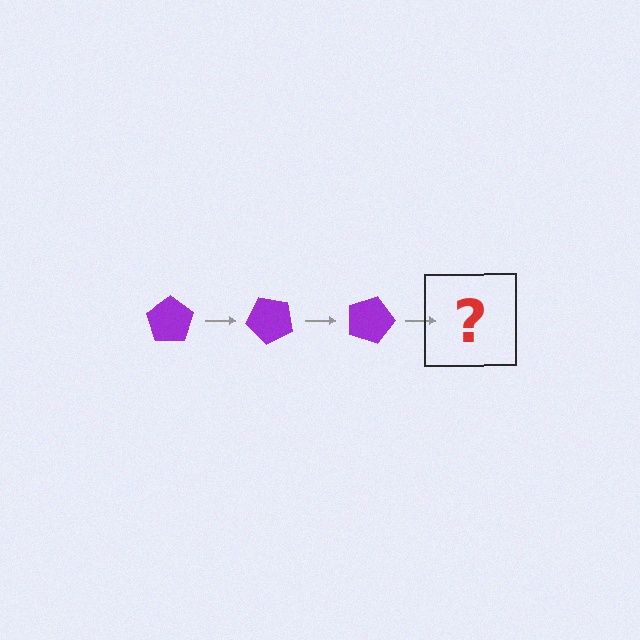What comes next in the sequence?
The next element should be a purple pentagon rotated 135 degrees.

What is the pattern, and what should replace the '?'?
The pattern is that the pentagon rotates 45 degrees each step. The '?' should be a purple pentagon rotated 135 degrees.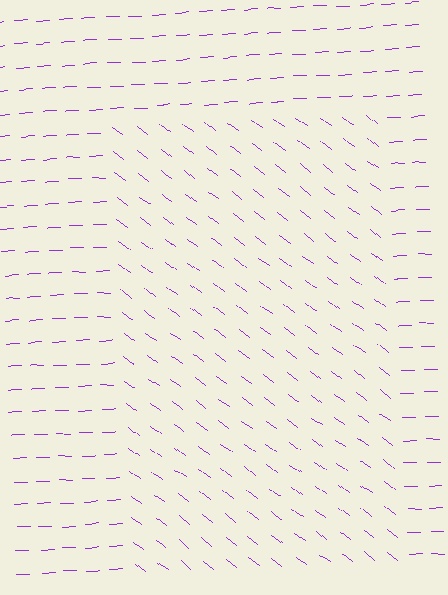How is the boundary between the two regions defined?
The boundary is defined purely by a change in line orientation (approximately 39 degrees difference). All lines are the same color and thickness.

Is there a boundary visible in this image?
Yes, there is a texture boundary formed by a change in line orientation.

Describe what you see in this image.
The image is filled with small purple line segments. A rectangle region in the image has lines oriented differently from the surrounding lines, creating a visible texture boundary.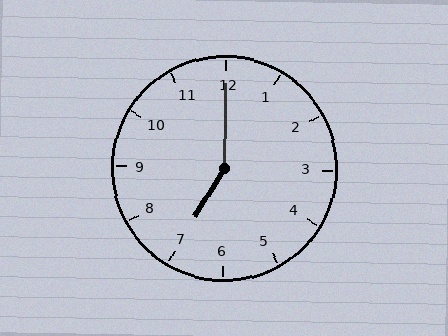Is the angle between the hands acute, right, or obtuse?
It is obtuse.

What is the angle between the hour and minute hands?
Approximately 150 degrees.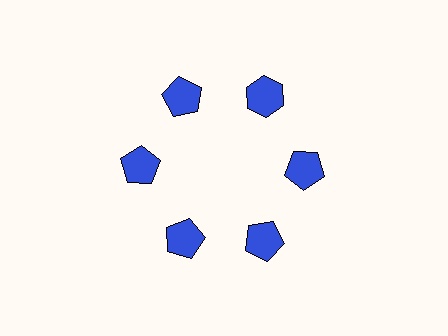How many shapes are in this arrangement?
There are 6 shapes arranged in a ring pattern.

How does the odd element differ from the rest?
It has a different shape: hexagon instead of pentagon.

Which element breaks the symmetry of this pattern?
The blue hexagon at roughly the 1 o'clock position breaks the symmetry. All other shapes are blue pentagons.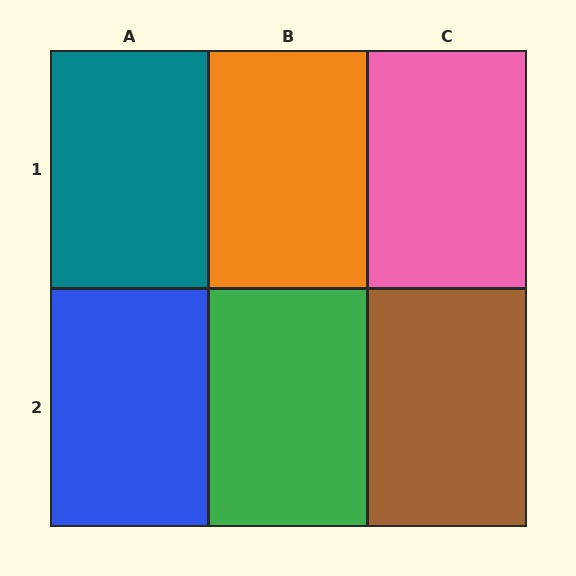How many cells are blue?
1 cell is blue.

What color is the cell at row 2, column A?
Blue.